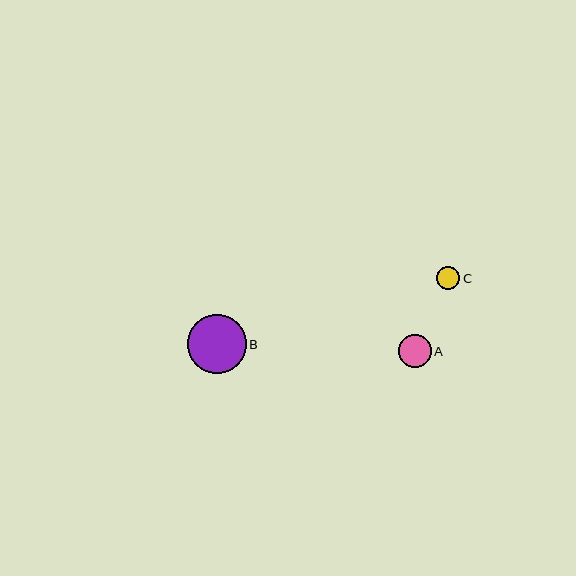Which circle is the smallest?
Circle C is the smallest with a size of approximately 23 pixels.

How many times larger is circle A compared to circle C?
Circle A is approximately 1.4 times the size of circle C.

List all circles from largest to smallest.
From largest to smallest: B, A, C.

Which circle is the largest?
Circle B is the largest with a size of approximately 59 pixels.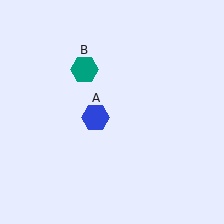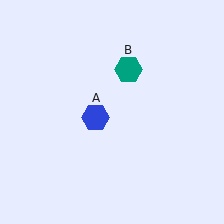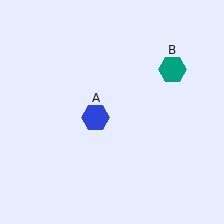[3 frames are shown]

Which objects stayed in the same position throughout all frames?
Blue hexagon (object A) remained stationary.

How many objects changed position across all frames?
1 object changed position: teal hexagon (object B).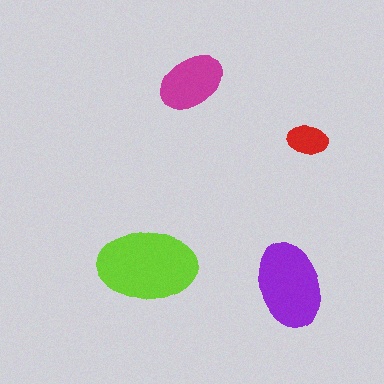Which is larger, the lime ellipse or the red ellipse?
The lime one.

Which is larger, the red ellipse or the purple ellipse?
The purple one.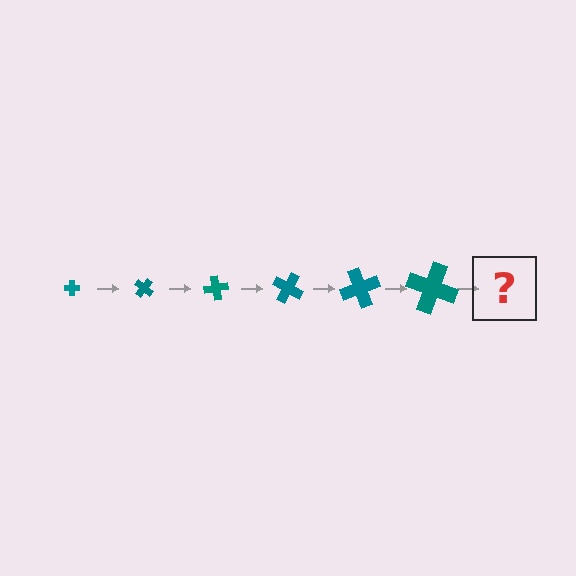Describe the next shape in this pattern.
It should be a cross, larger than the previous one and rotated 240 degrees from the start.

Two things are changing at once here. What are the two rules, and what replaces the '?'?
The two rules are that the cross grows larger each step and it rotates 40 degrees each step. The '?' should be a cross, larger than the previous one and rotated 240 degrees from the start.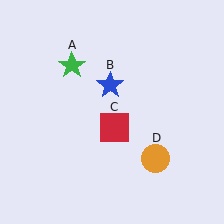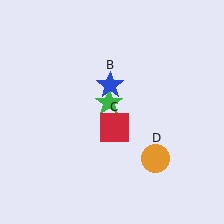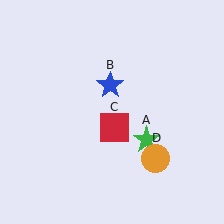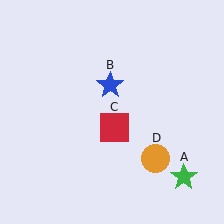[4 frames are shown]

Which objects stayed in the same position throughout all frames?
Blue star (object B) and red square (object C) and orange circle (object D) remained stationary.